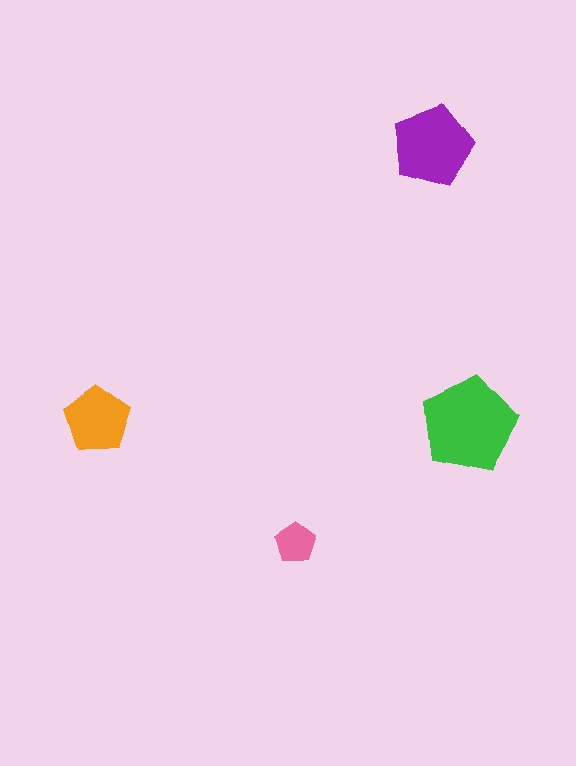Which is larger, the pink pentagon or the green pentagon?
The green one.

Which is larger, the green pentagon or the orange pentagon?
The green one.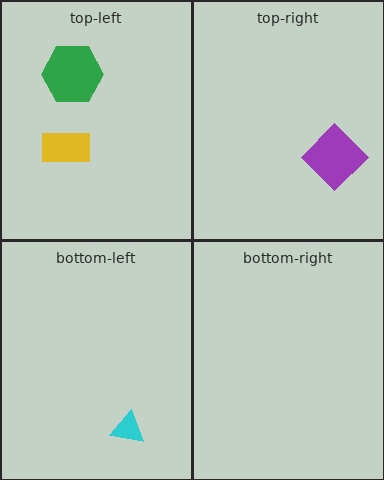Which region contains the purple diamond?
The top-right region.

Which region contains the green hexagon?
The top-left region.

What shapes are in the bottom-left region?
The cyan triangle.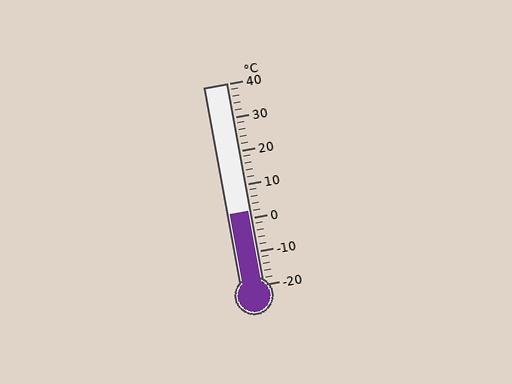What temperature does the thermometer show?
The thermometer shows approximately 2°C.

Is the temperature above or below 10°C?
The temperature is below 10°C.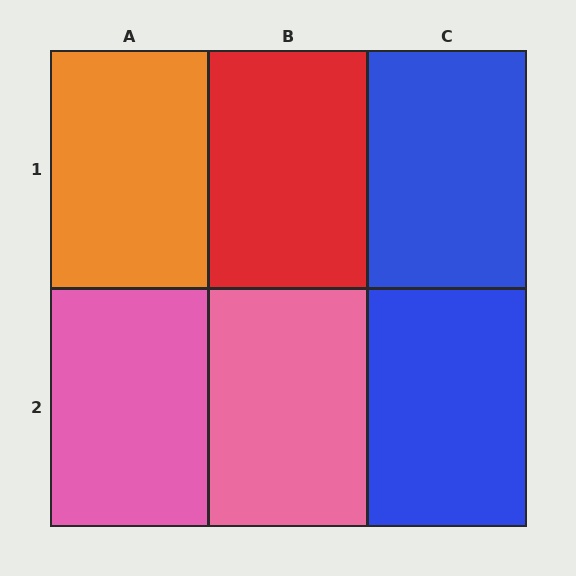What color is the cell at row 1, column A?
Orange.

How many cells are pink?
2 cells are pink.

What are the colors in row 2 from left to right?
Pink, pink, blue.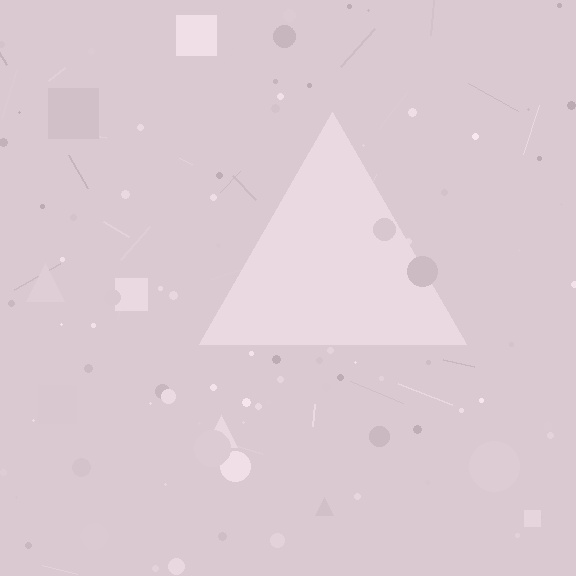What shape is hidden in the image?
A triangle is hidden in the image.